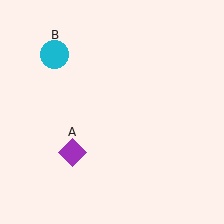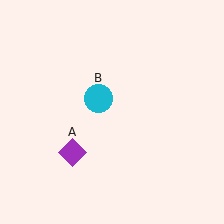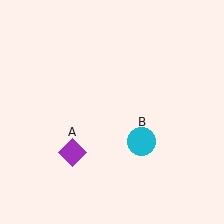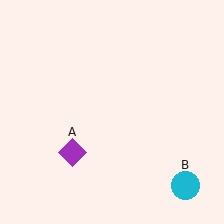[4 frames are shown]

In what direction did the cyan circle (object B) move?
The cyan circle (object B) moved down and to the right.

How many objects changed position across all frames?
1 object changed position: cyan circle (object B).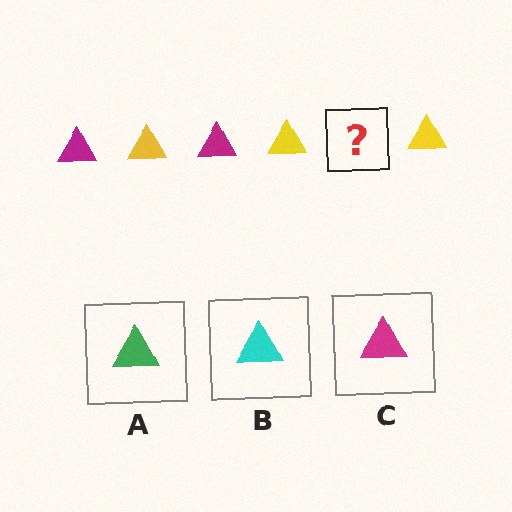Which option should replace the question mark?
Option C.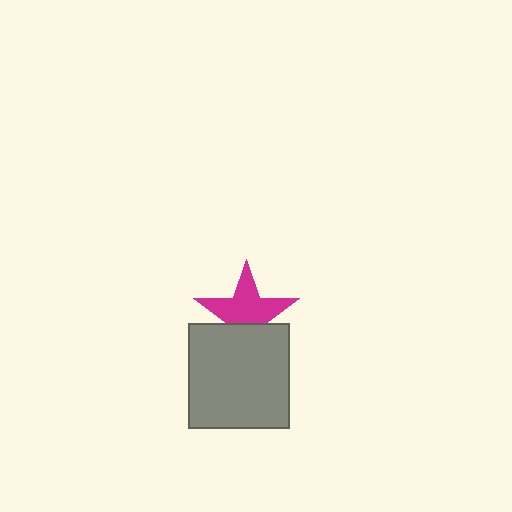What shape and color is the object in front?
The object in front is a gray rectangle.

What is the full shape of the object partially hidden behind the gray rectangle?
The partially hidden object is a magenta star.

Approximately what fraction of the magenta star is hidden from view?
Roughly 35% of the magenta star is hidden behind the gray rectangle.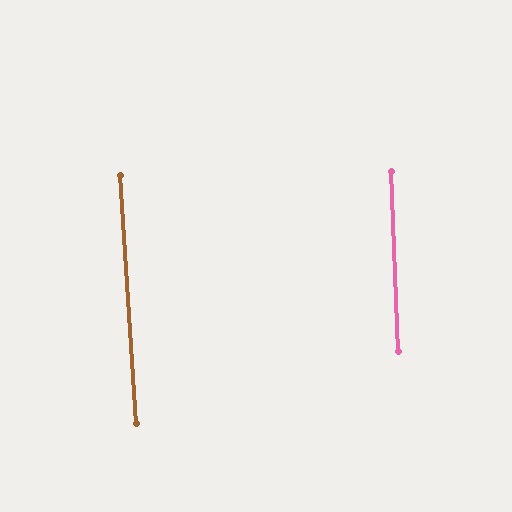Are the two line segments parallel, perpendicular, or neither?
Parallel — their directions differ by only 1.5°.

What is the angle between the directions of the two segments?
Approximately 1 degree.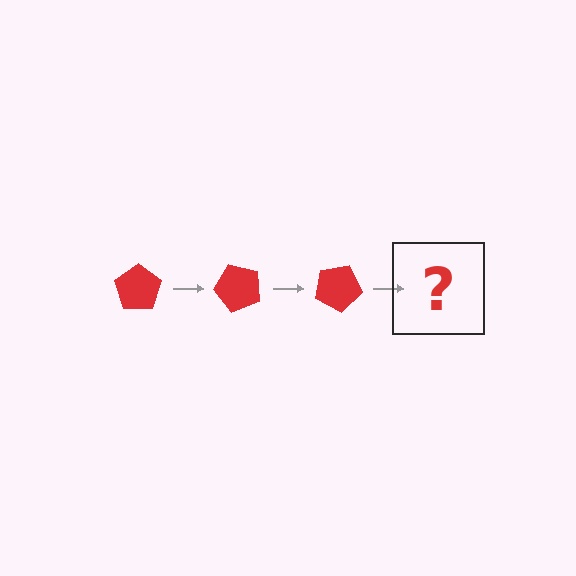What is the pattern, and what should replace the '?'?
The pattern is that the pentagon rotates 50 degrees each step. The '?' should be a red pentagon rotated 150 degrees.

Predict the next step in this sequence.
The next step is a red pentagon rotated 150 degrees.